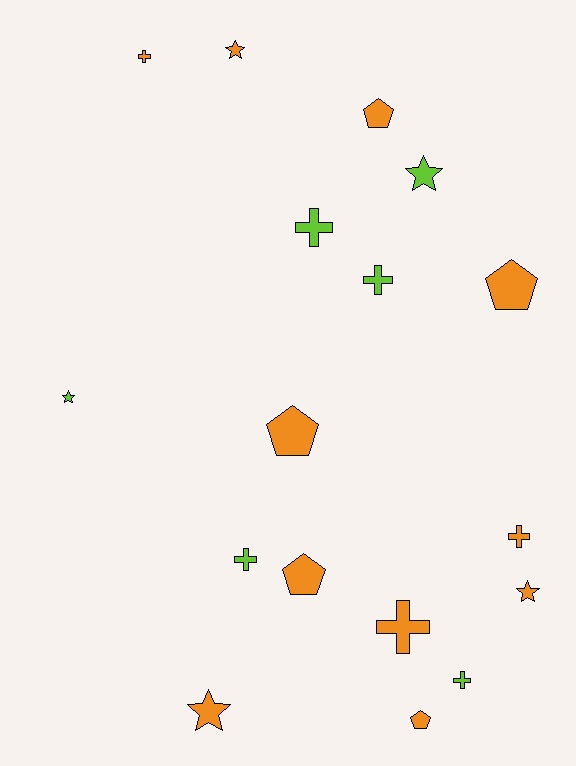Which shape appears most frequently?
Cross, with 7 objects.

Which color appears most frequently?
Orange, with 11 objects.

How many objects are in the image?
There are 17 objects.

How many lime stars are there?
There are 2 lime stars.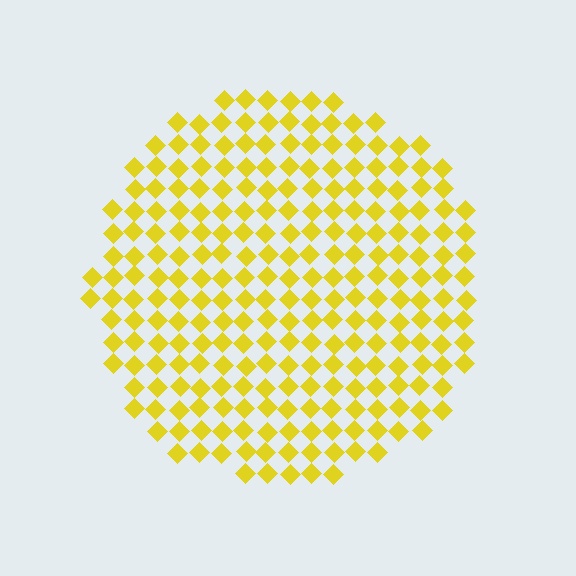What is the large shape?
The large shape is a circle.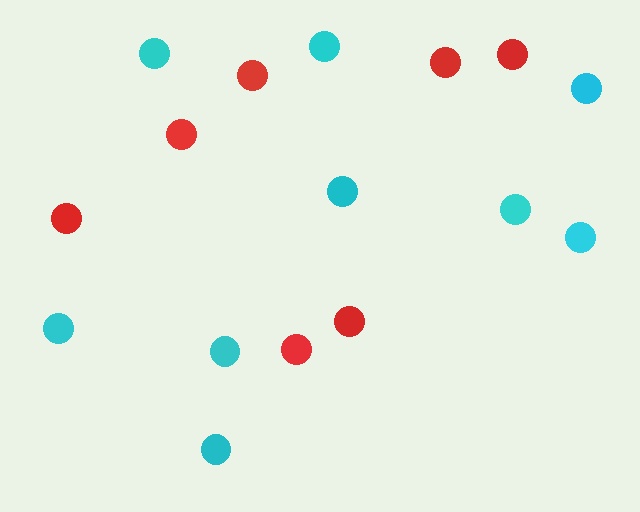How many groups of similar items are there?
There are 2 groups: one group of cyan circles (9) and one group of red circles (7).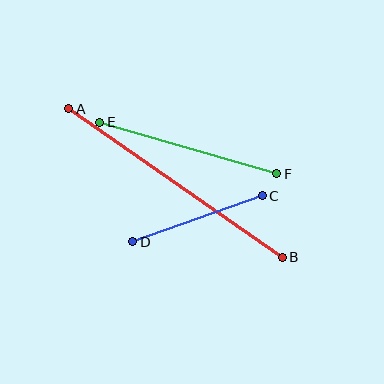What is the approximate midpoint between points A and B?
The midpoint is at approximately (175, 183) pixels.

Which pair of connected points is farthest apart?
Points A and B are farthest apart.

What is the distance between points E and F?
The distance is approximately 184 pixels.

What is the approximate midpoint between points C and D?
The midpoint is at approximately (197, 219) pixels.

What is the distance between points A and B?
The distance is approximately 260 pixels.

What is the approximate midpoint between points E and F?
The midpoint is at approximately (188, 148) pixels.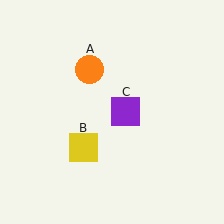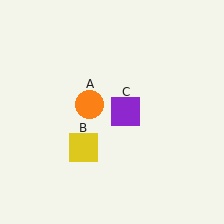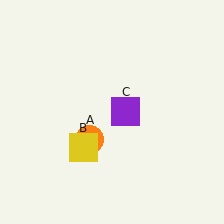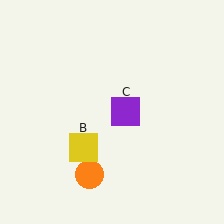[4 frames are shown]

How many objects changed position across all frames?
1 object changed position: orange circle (object A).